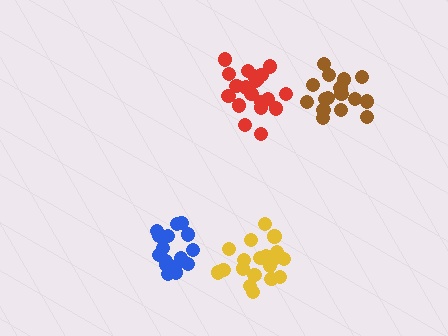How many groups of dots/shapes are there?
There are 4 groups.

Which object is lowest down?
The yellow cluster is bottommost.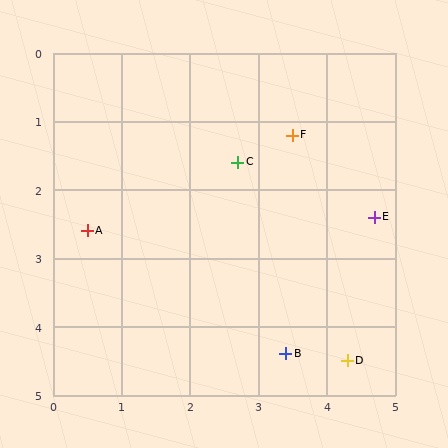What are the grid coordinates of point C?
Point C is at approximately (2.7, 1.6).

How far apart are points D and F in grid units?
Points D and F are about 3.4 grid units apart.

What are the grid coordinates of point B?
Point B is at approximately (3.4, 4.4).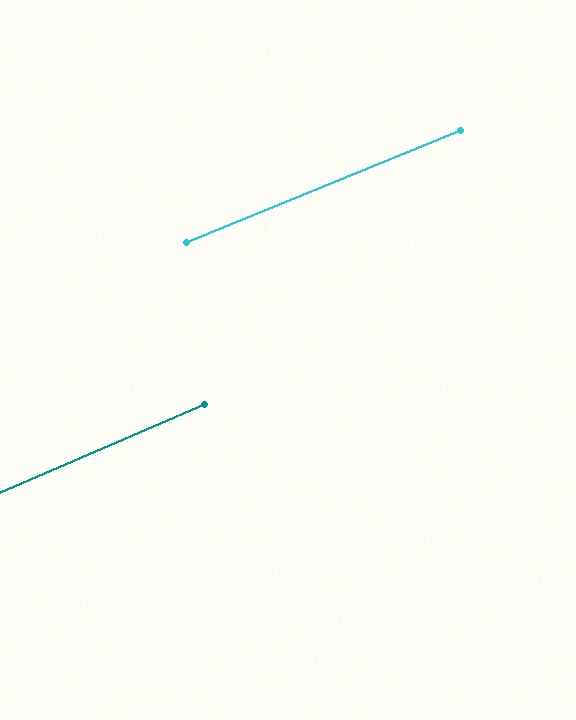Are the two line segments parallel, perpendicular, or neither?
Parallel — their directions differ by only 1.0°.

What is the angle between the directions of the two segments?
Approximately 1 degree.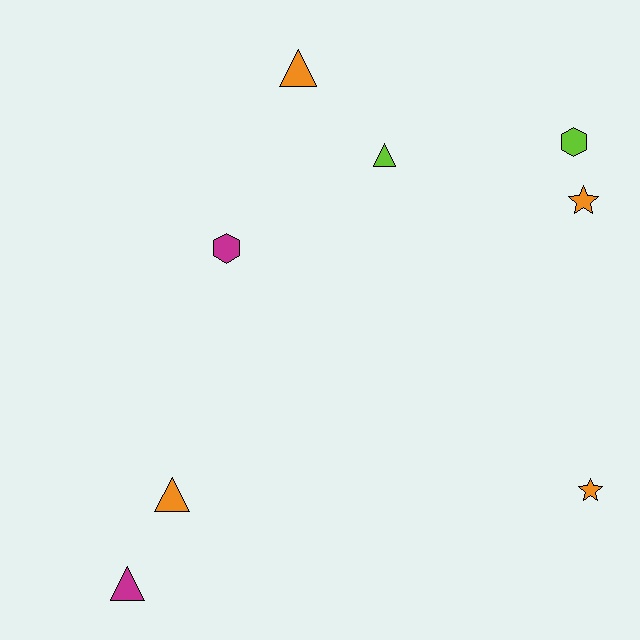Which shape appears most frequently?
Triangle, with 4 objects.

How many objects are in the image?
There are 8 objects.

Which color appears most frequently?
Orange, with 4 objects.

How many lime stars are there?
There are no lime stars.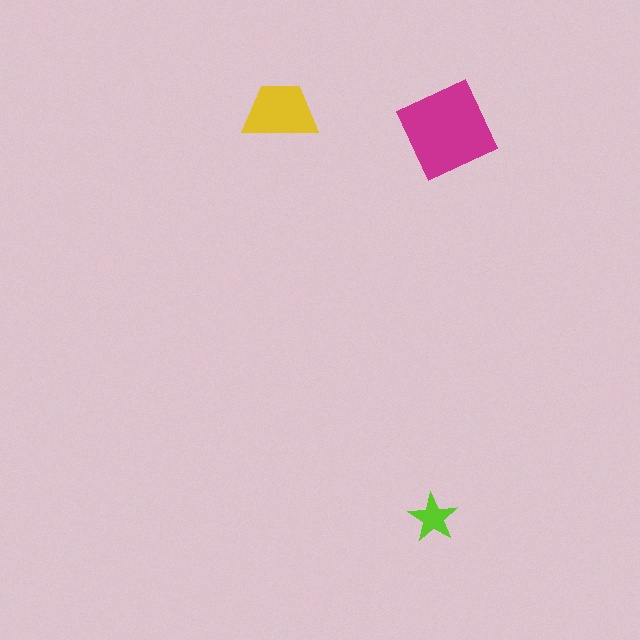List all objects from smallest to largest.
The lime star, the yellow trapezoid, the magenta diamond.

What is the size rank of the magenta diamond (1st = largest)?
1st.